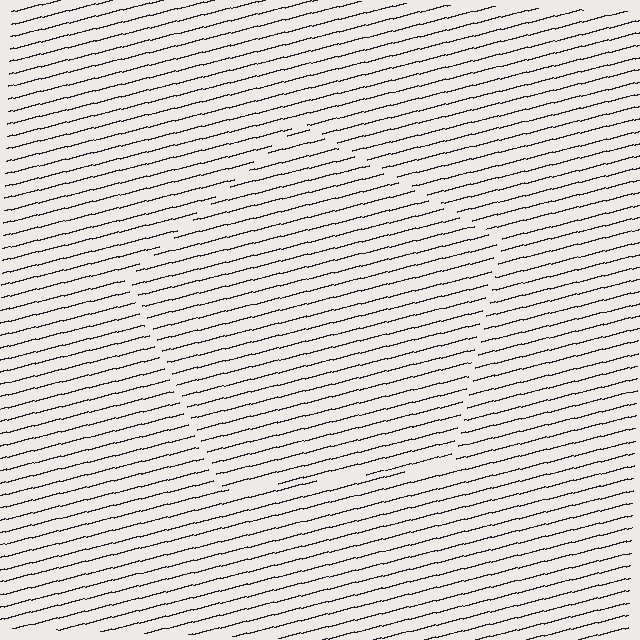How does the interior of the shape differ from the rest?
The interior of the shape contains the same grating, shifted by half a period — the contour is defined by the phase discontinuity where line-ends from the inner and outer gratings abut.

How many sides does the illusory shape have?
5 sides — the line-ends trace a pentagon.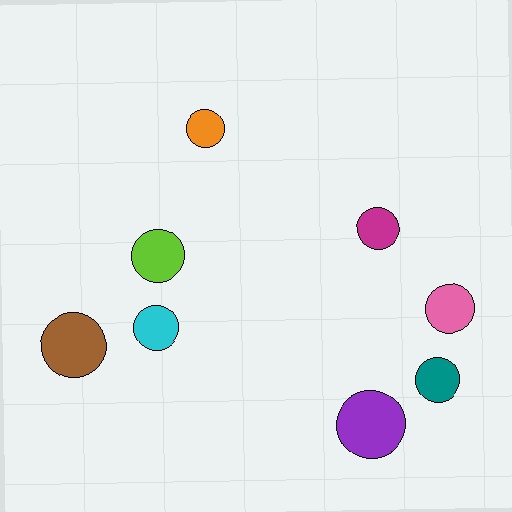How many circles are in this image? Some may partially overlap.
There are 8 circles.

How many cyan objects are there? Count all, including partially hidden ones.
There is 1 cyan object.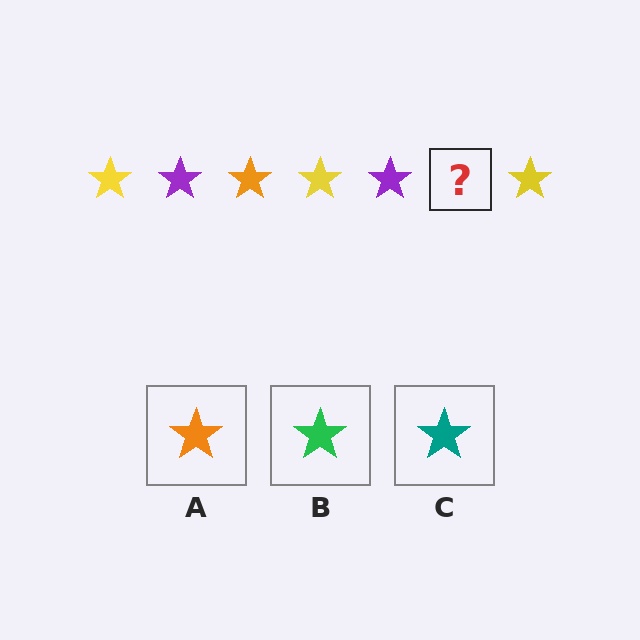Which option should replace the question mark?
Option A.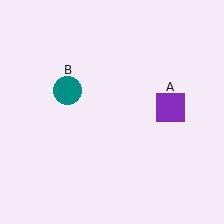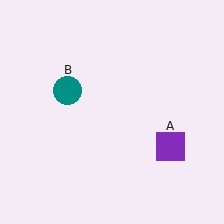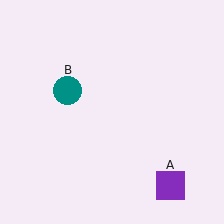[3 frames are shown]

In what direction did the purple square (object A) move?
The purple square (object A) moved down.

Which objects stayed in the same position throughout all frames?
Teal circle (object B) remained stationary.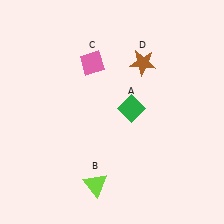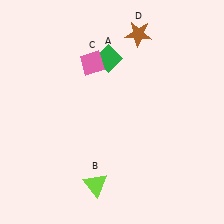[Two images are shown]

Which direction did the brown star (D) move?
The brown star (D) moved up.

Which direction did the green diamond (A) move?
The green diamond (A) moved up.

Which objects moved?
The objects that moved are: the green diamond (A), the brown star (D).